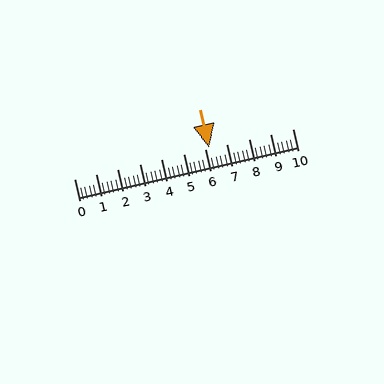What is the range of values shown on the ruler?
The ruler shows values from 0 to 10.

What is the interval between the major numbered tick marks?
The major tick marks are spaced 1 units apart.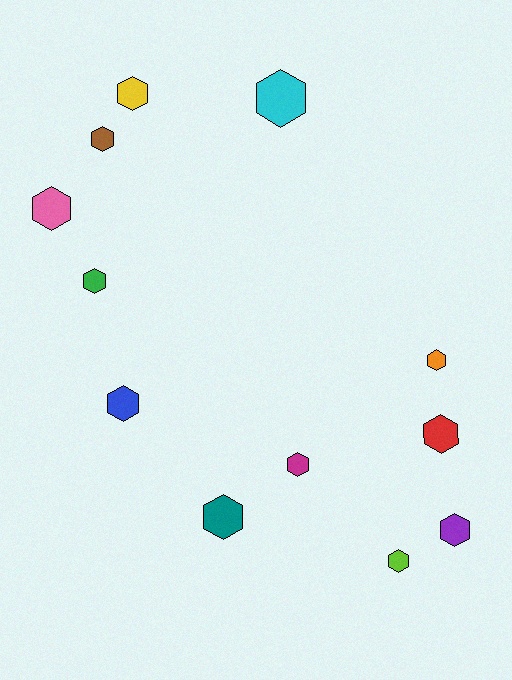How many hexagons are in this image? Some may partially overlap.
There are 12 hexagons.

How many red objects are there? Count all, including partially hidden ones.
There is 1 red object.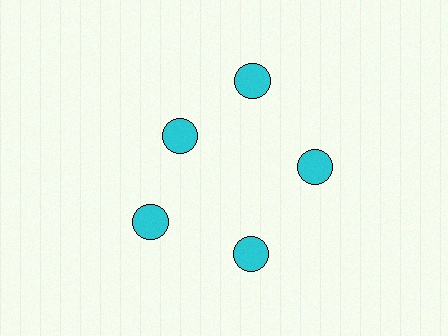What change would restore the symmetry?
The symmetry would be restored by moving it outward, back onto the ring so that all 5 circles sit at equal angles and equal distance from the center.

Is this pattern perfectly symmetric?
No. The 5 cyan circles are arranged in a ring, but one element near the 10 o'clock position is pulled inward toward the center, breaking the 5-fold rotational symmetry.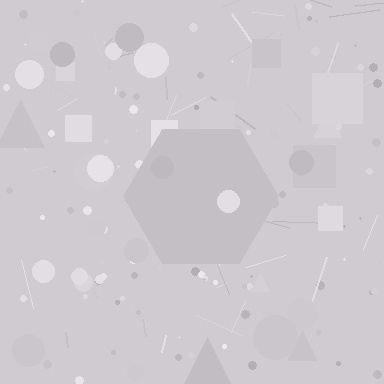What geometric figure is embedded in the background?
A hexagon is embedded in the background.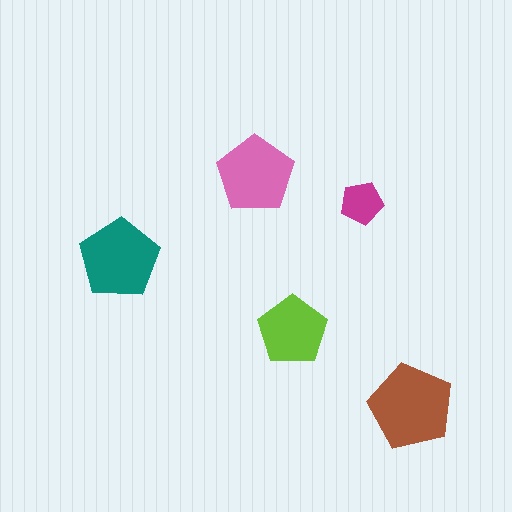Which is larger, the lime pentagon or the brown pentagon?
The brown one.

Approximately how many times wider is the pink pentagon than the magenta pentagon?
About 2 times wider.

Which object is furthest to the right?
The brown pentagon is rightmost.